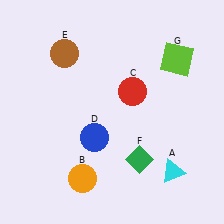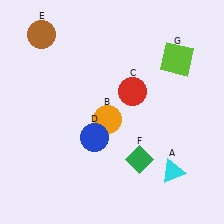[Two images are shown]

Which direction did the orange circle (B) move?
The orange circle (B) moved up.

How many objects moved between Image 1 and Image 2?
2 objects moved between the two images.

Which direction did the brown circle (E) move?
The brown circle (E) moved left.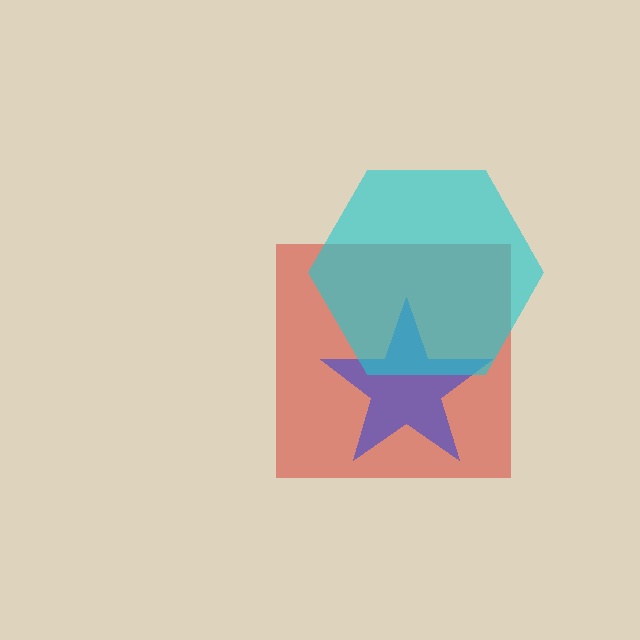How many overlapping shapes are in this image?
There are 3 overlapping shapes in the image.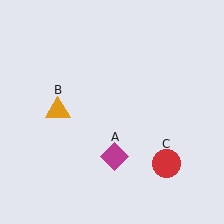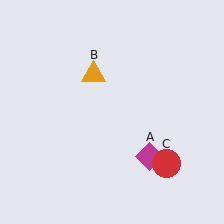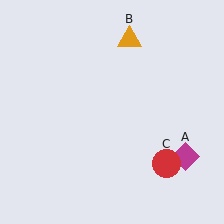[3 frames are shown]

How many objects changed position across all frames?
2 objects changed position: magenta diamond (object A), orange triangle (object B).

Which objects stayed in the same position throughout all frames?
Red circle (object C) remained stationary.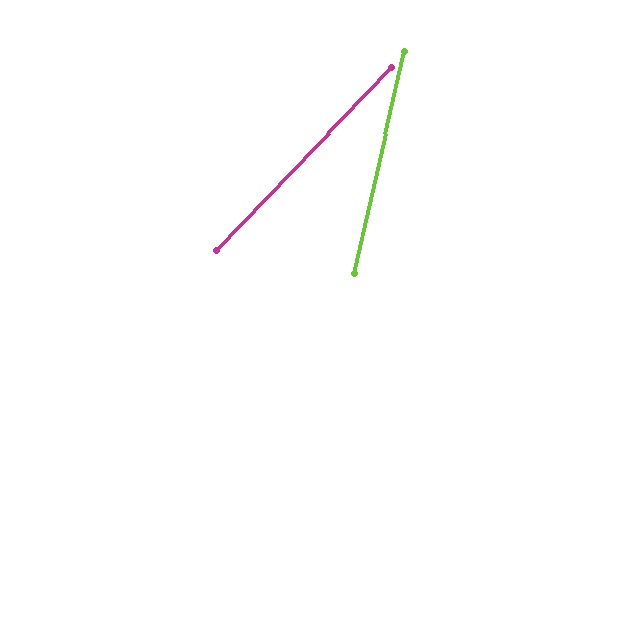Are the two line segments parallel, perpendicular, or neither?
Neither parallel nor perpendicular — they differ by about 31°.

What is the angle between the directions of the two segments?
Approximately 31 degrees.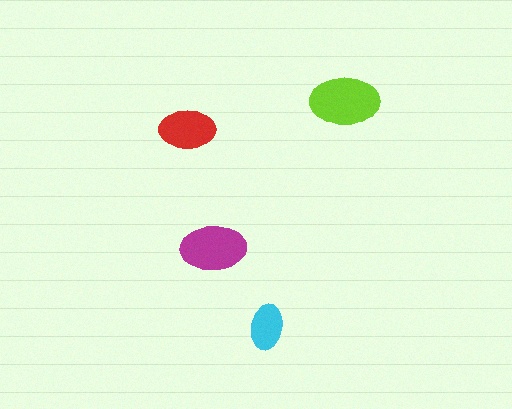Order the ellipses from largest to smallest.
the lime one, the magenta one, the red one, the cyan one.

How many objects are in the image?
There are 4 objects in the image.